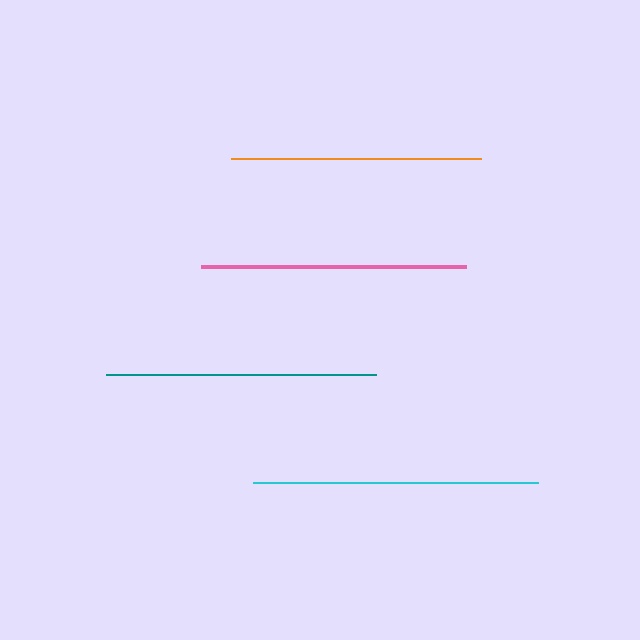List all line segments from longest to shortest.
From longest to shortest: cyan, teal, pink, orange.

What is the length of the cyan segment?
The cyan segment is approximately 285 pixels long.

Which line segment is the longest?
The cyan line is the longest at approximately 285 pixels.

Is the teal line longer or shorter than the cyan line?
The cyan line is longer than the teal line.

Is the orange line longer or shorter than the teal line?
The teal line is longer than the orange line.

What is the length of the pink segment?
The pink segment is approximately 265 pixels long.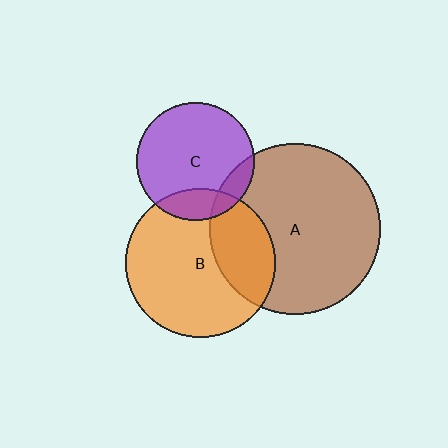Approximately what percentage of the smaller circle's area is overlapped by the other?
Approximately 15%.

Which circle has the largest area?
Circle A (brown).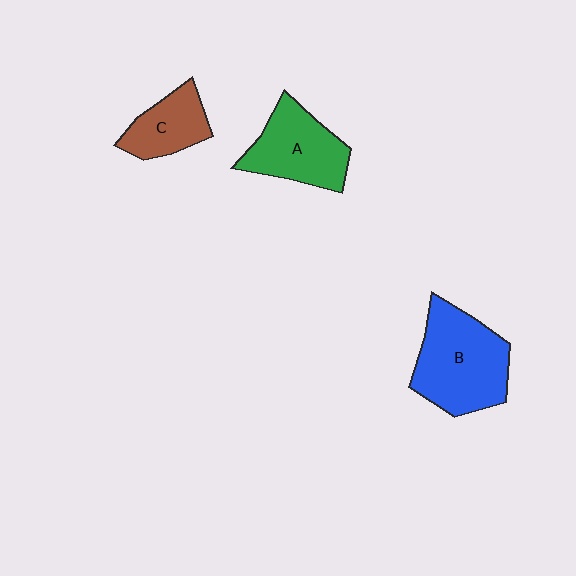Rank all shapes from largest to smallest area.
From largest to smallest: B (blue), A (green), C (brown).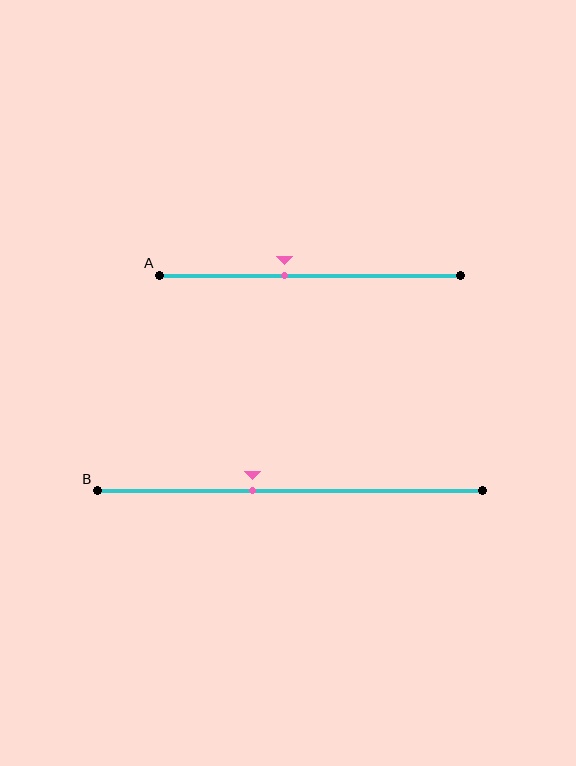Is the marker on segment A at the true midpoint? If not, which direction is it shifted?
No, the marker on segment A is shifted to the left by about 8% of the segment length.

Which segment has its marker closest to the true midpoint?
Segment A has its marker closest to the true midpoint.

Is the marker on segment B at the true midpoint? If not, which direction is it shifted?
No, the marker on segment B is shifted to the left by about 10% of the segment length.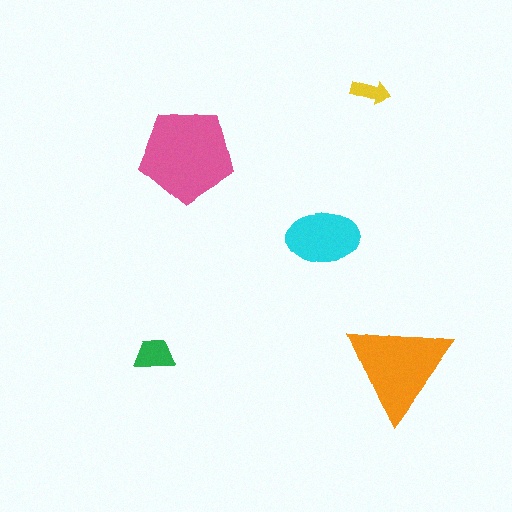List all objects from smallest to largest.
The yellow arrow, the green trapezoid, the cyan ellipse, the orange triangle, the pink pentagon.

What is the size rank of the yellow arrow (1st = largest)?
5th.